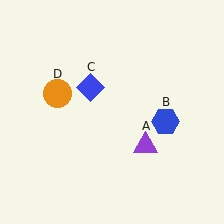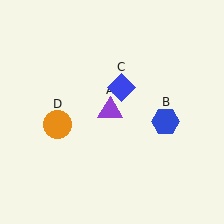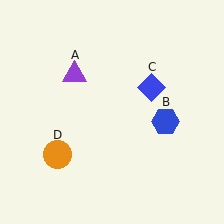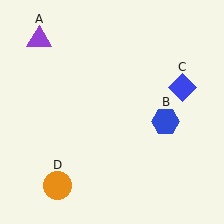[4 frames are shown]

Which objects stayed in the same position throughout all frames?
Blue hexagon (object B) remained stationary.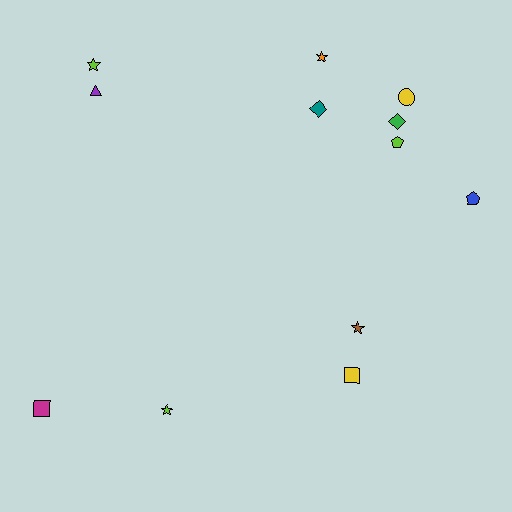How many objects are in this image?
There are 12 objects.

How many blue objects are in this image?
There is 1 blue object.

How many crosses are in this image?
There are no crosses.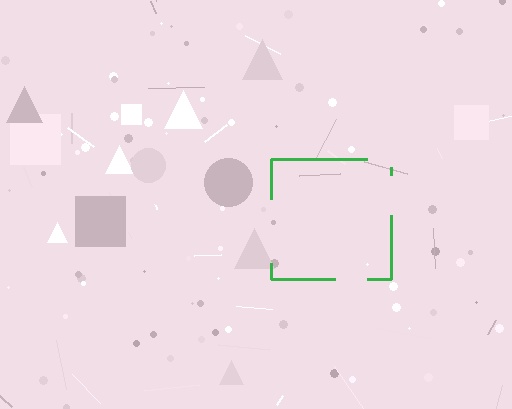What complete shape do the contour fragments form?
The contour fragments form a square.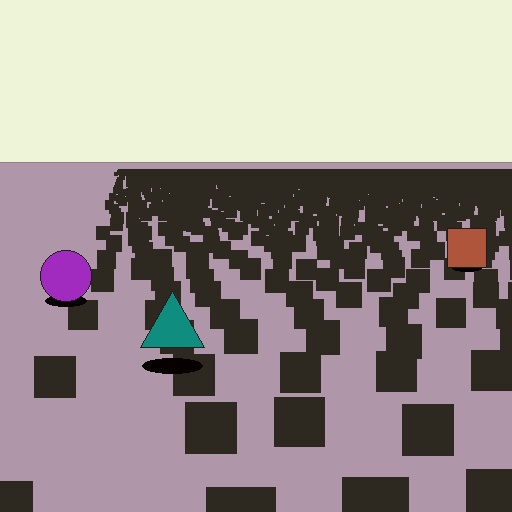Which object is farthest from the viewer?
The brown square is farthest from the viewer. It appears smaller and the ground texture around it is denser.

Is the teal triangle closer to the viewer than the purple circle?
Yes. The teal triangle is closer — you can tell from the texture gradient: the ground texture is coarser near it.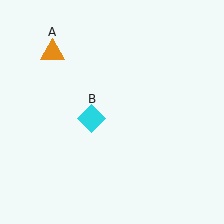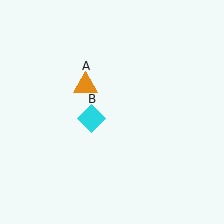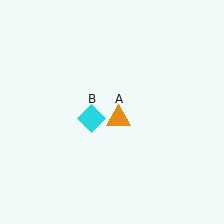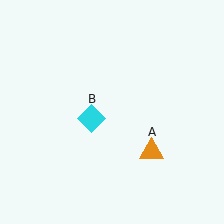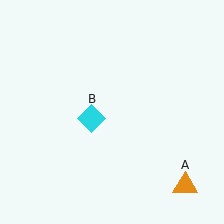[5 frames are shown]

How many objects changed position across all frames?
1 object changed position: orange triangle (object A).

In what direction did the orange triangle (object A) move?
The orange triangle (object A) moved down and to the right.